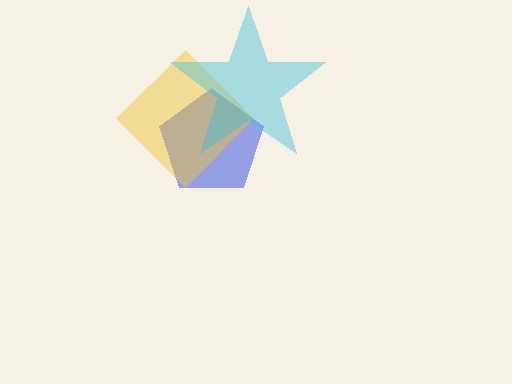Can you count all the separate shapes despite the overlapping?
Yes, there are 3 separate shapes.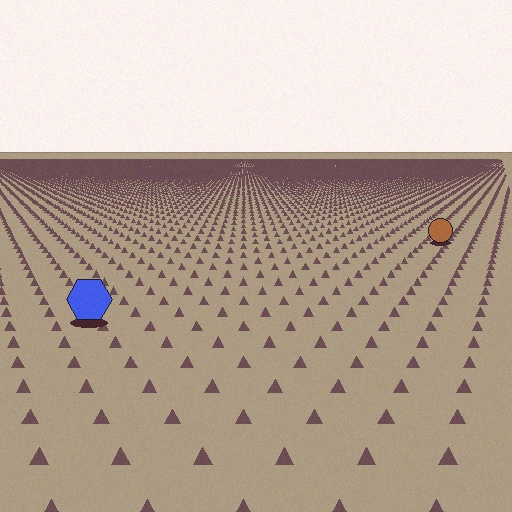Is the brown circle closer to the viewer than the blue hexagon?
No. The blue hexagon is closer — you can tell from the texture gradient: the ground texture is coarser near it.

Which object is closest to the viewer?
The blue hexagon is closest. The texture marks near it are larger and more spread out.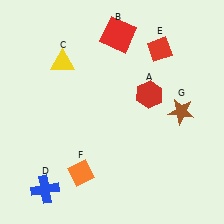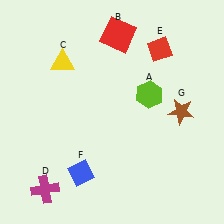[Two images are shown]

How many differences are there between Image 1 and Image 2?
There are 3 differences between the two images.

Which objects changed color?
A changed from red to lime. D changed from blue to magenta. F changed from orange to blue.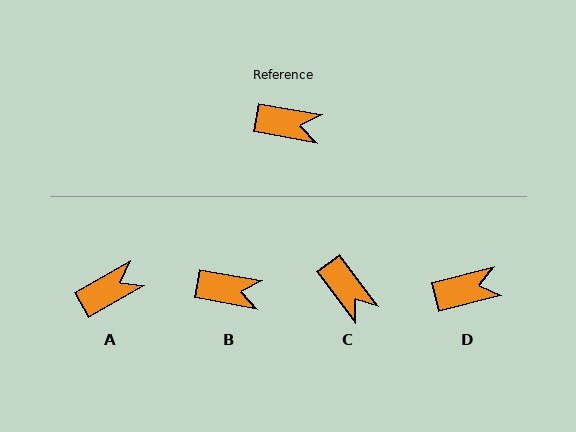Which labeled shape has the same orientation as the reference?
B.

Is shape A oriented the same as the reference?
No, it is off by about 40 degrees.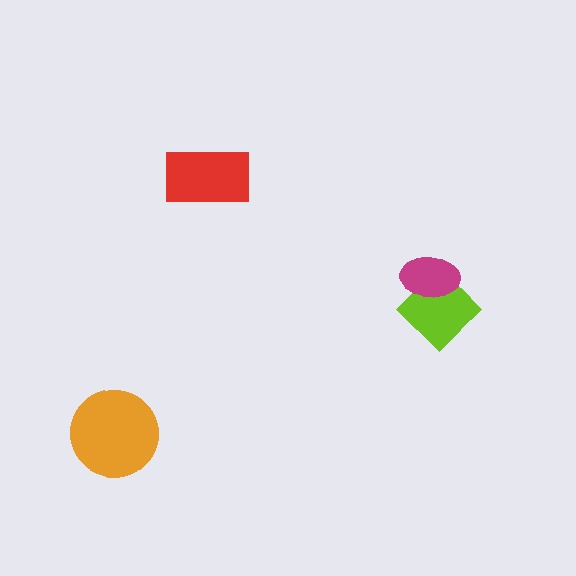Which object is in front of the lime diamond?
The magenta ellipse is in front of the lime diamond.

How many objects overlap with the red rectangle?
0 objects overlap with the red rectangle.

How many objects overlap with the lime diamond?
1 object overlaps with the lime diamond.